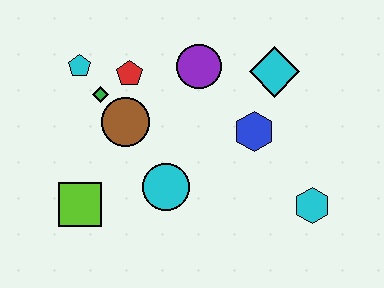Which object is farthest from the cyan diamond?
The lime square is farthest from the cyan diamond.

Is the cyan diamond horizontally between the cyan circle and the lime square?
No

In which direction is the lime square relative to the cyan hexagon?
The lime square is to the left of the cyan hexagon.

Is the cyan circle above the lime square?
Yes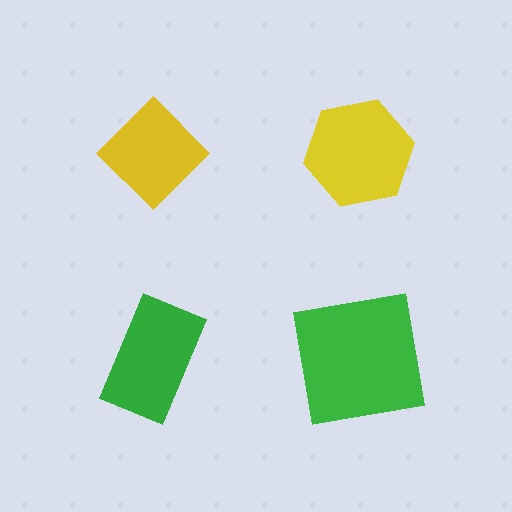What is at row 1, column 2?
A yellow hexagon.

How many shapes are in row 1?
2 shapes.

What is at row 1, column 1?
A yellow diamond.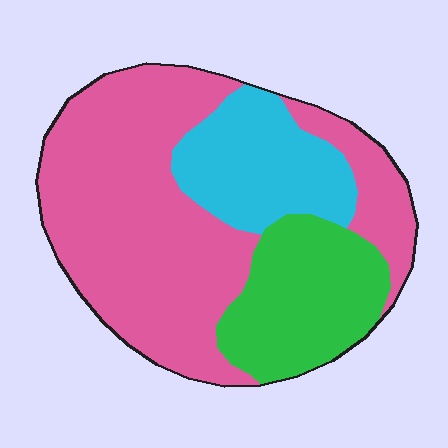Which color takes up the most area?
Pink, at roughly 60%.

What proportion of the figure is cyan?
Cyan takes up about one fifth (1/5) of the figure.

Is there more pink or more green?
Pink.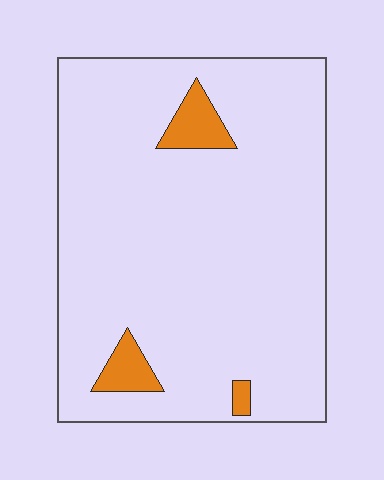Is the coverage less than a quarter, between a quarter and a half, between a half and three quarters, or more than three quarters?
Less than a quarter.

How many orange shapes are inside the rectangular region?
3.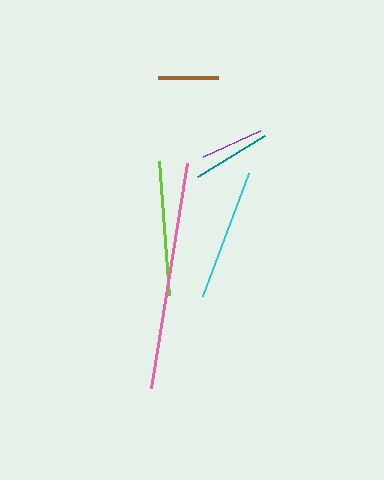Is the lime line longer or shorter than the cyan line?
The lime line is longer than the cyan line.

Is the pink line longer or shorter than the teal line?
The pink line is longer than the teal line.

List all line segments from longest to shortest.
From longest to shortest: pink, lime, cyan, teal, purple, brown.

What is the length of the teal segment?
The teal segment is approximately 78 pixels long.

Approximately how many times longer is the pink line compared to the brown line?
The pink line is approximately 3.7 times the length of the brown line.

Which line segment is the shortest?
The brown line is the shortest at approximately 61 pixels.